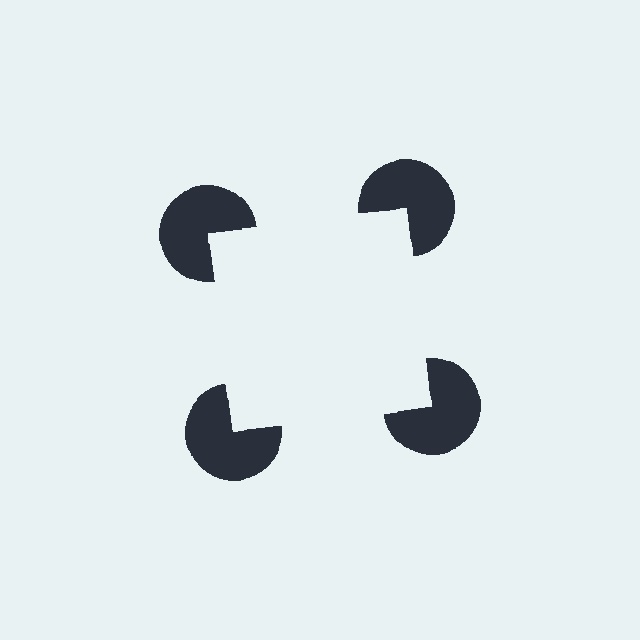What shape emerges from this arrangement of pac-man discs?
An illusory square — its edges are inferred from the aligned wedge cuts in the pac-man discs, not physically drawn.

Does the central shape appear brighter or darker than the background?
It typically appears slightly brighter than the background, even though no actual brightness change is drawn.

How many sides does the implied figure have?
4 sides.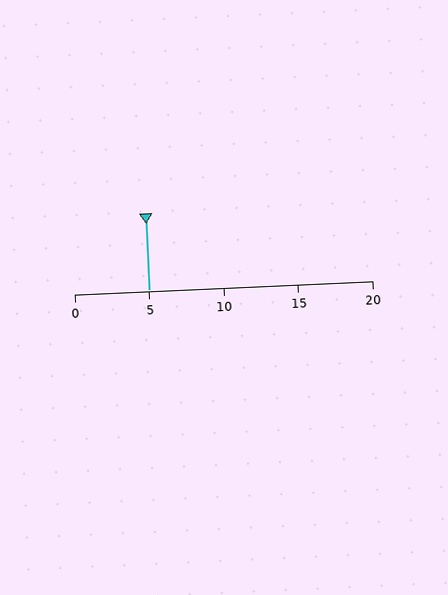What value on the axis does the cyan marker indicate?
The marker indicates approximately 5.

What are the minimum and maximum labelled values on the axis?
The axis runs from 0 to 20.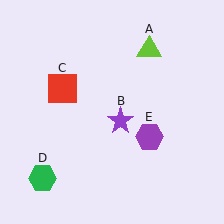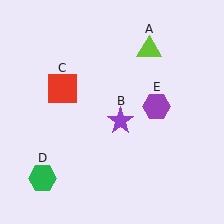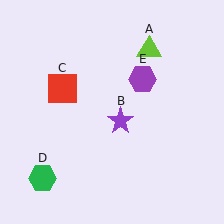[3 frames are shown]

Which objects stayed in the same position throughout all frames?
Lime triangle (object A) and purple star (object B) and red square (object C) and green hexagon (object D) remained stationary.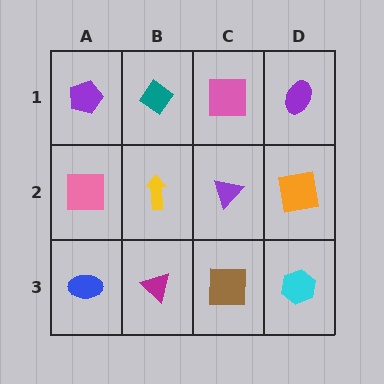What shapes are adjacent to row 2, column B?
A teal diamond (row 1, column B), a magenta triangle (row 3, column B), a pink square (row 2, column A), a purple triangle (row 2, column C).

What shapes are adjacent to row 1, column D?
An orange square (row 2, column D), a pink square (row 1, column C).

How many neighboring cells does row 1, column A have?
2.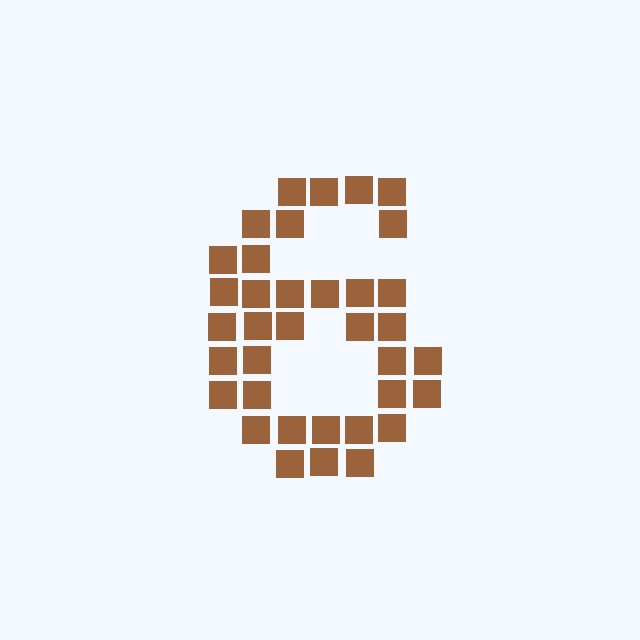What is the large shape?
The large shape is the digit 6.